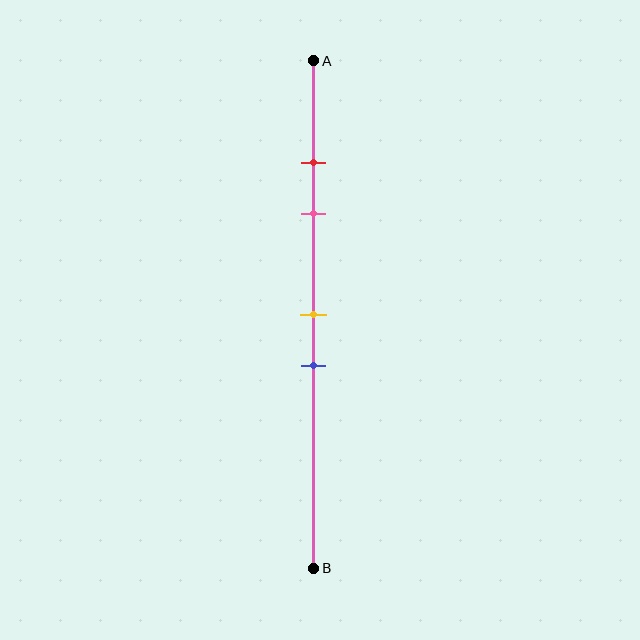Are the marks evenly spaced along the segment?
No, the marks are not evenly spaced.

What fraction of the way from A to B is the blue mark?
The blue mark is approximately 60% (0.6) of the way from A to B.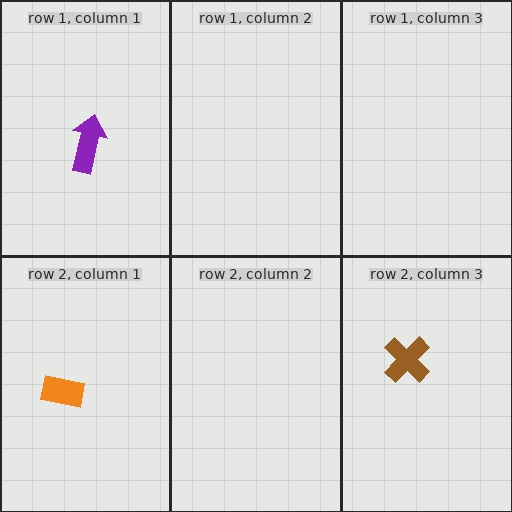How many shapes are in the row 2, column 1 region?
1.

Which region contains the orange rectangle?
The row 2, column 1 region.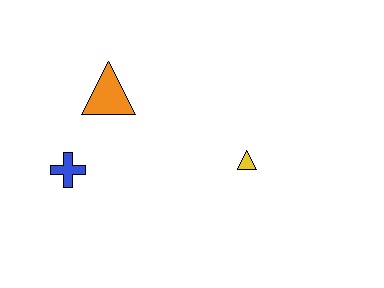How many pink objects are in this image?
There are no pink objects.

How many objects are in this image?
There are 3 objects.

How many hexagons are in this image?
There are no hexagons.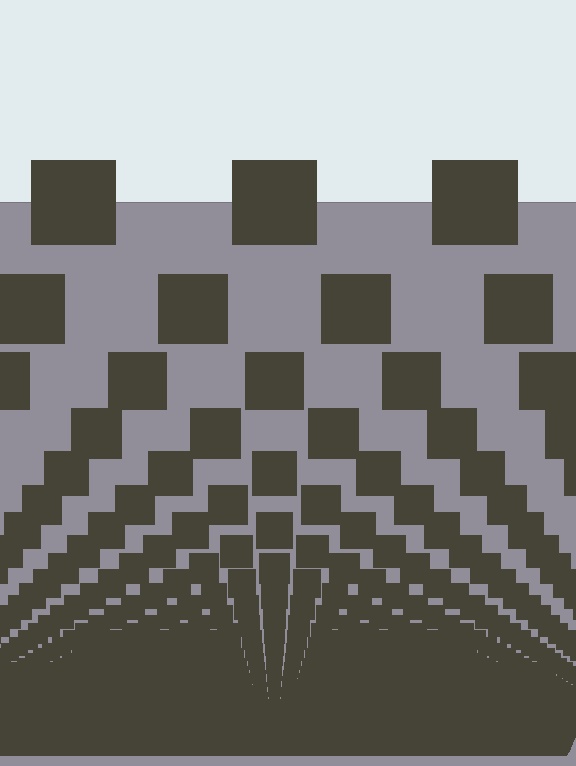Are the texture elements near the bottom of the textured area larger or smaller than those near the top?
Smaller. The gradient is inverted — elements near the bottom are smaller and denser.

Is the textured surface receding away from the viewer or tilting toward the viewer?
The surface appears to tilt toward the viewer. Texture elements get larger and sparser toward the top.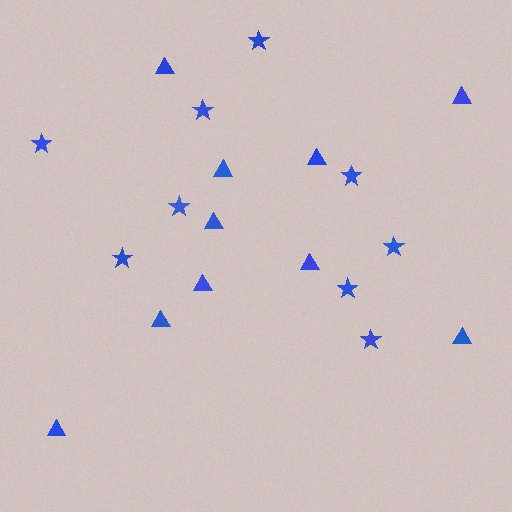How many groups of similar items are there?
There are 2 groups: one group of stars (9) and one group of triangles (10).